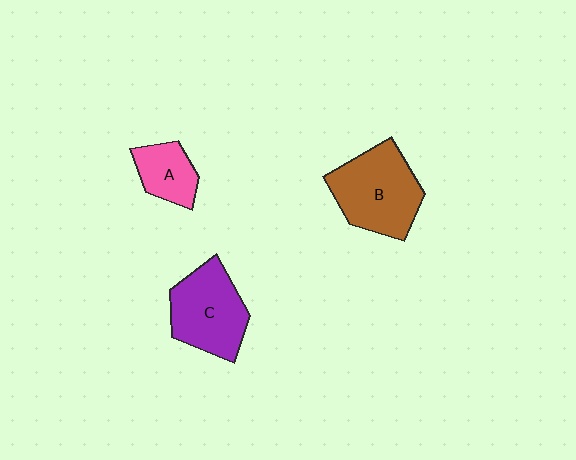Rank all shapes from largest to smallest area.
From largest to smallest: B (brown), C (purple), A (pink).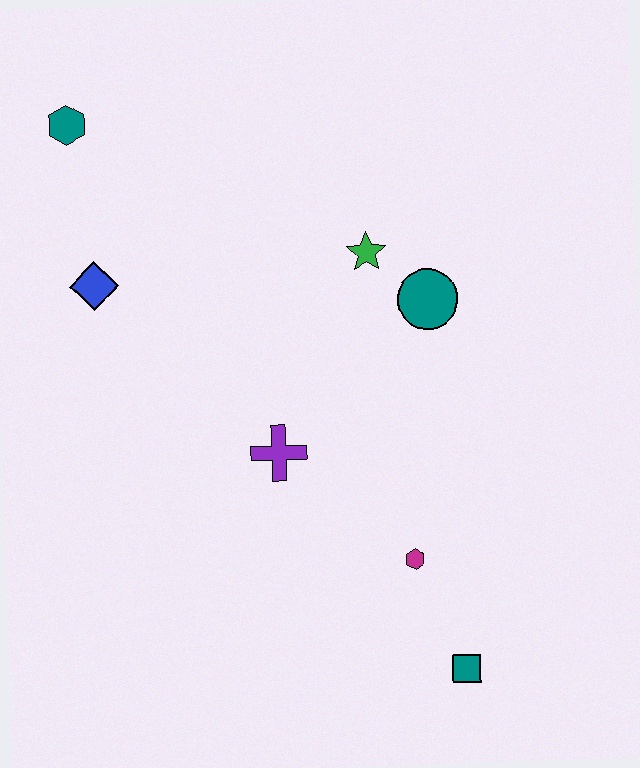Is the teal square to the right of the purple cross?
Yes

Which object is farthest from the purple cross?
The teal hexagon is farthest from the purple cross.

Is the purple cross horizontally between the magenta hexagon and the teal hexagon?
Yes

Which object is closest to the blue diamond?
The teal hexagon is closest to the blue diamond.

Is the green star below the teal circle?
No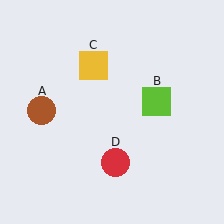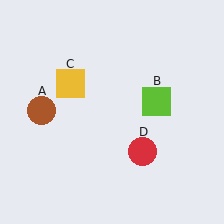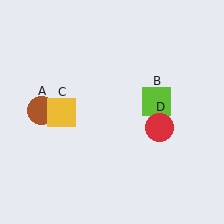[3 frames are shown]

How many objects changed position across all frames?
2 objects changed position: yellow square (object C), red circle (object D).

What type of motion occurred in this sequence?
The yellow square (object C), red circle (object D) rotated counterclockwise around the center of the scene.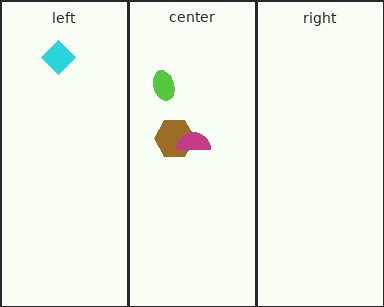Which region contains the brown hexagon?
The center region.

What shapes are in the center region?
The brown hexagon, the magenta semicircle, the lime ellipse.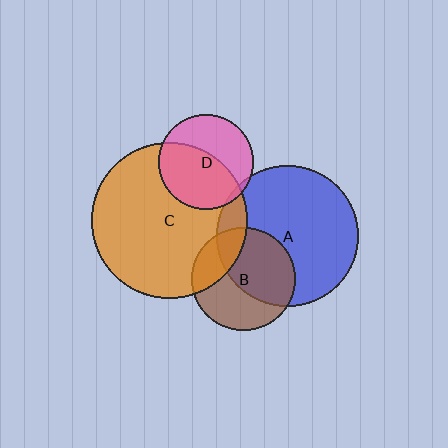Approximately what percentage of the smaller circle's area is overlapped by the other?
Approximately 25%.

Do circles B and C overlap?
Yes.